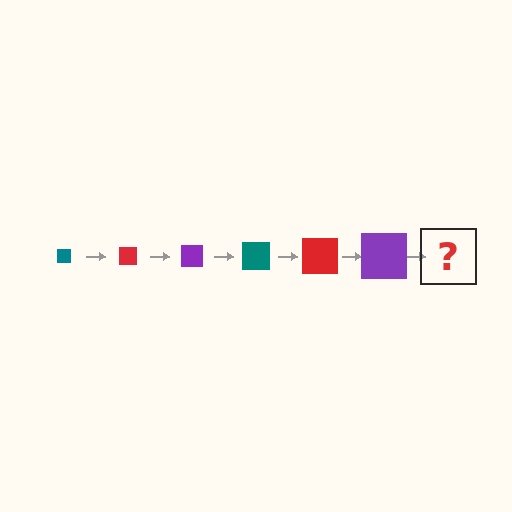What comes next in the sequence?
The next element should be a teal square, larger than the previous one.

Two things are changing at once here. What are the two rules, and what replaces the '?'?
The two rules are that the square grows larger each step and the color cycles through teal, red, and purple. The '?' should be a teal square, larger than the previous one.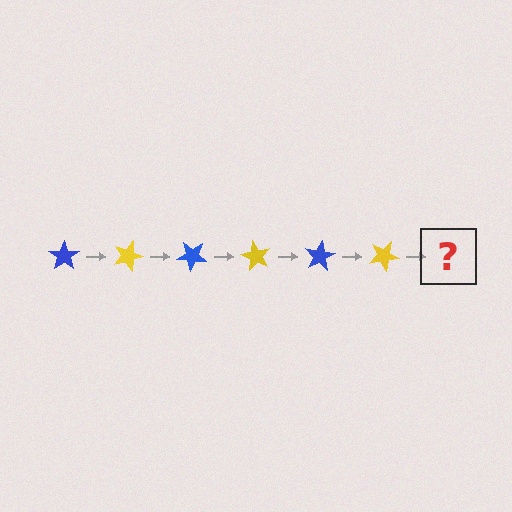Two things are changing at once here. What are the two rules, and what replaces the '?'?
The two rules are that it rotates 20 degrees each step and the color cycles through blue and yellow. The '?' should be a blue star, rotated 120 degrees from the start.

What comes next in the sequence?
The next element should be a blue star, rotated 120 degrees from the start.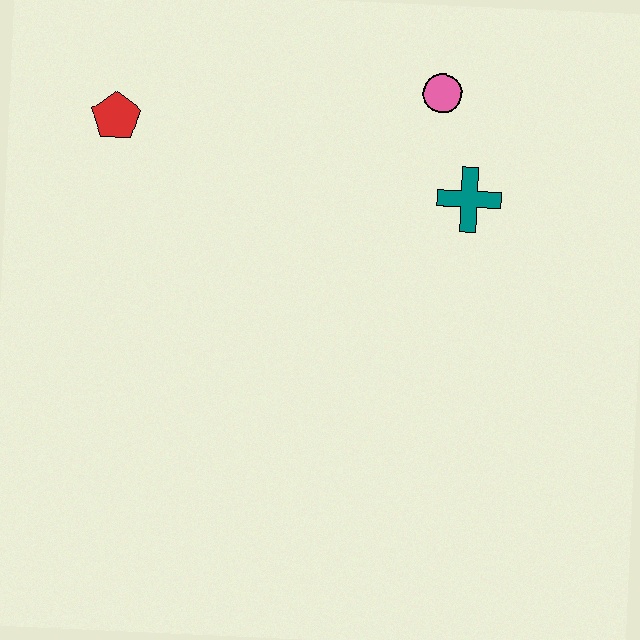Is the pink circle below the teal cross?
No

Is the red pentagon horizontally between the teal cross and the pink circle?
No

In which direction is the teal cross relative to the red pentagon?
The teal cross is to the right of the red pentagon.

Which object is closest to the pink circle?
The teal cross is closest to the pink circle.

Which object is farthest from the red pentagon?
The teal cross is farthest from the red pentagon.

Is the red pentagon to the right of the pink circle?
No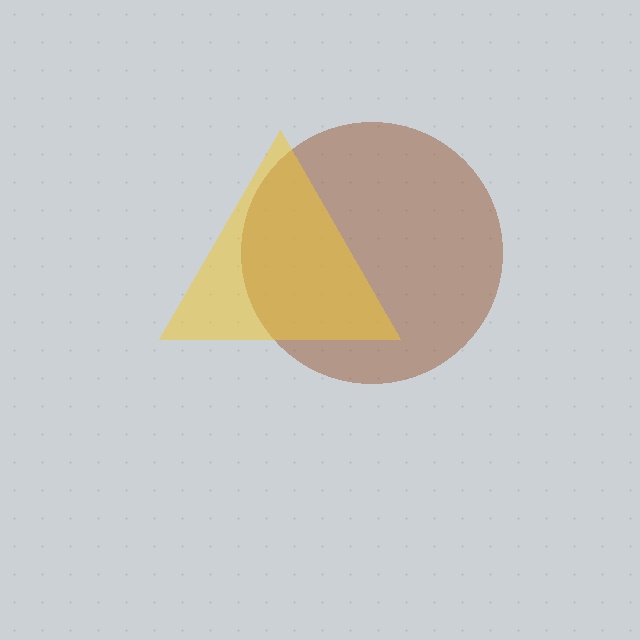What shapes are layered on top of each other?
The layered shapes are: a brown circle, a yellow triangle.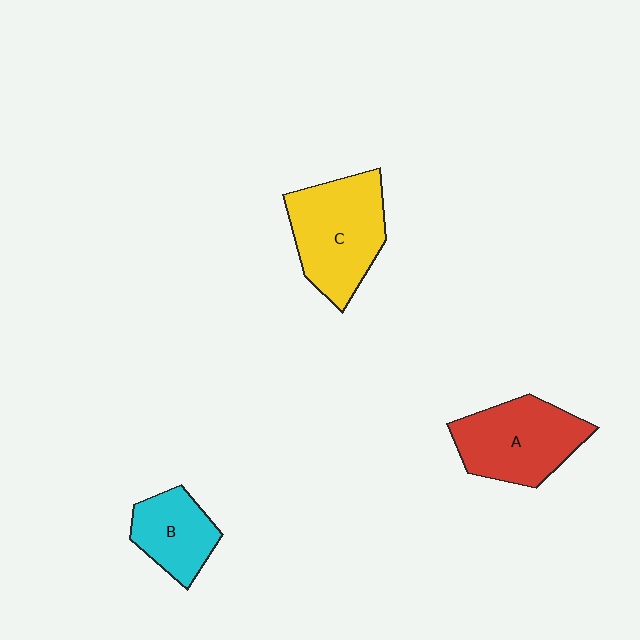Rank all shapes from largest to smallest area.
From largest to smallest: C (yellow), A (red), B (cyan).